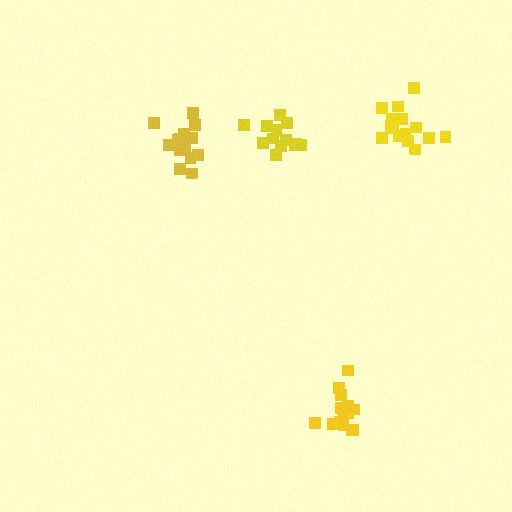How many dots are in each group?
Group 1: 13 dots, Group 2: 14 dots, Group 3: 14 dots, Group 4: 15 dots (56 total).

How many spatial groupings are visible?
There are 4 spatial groupings.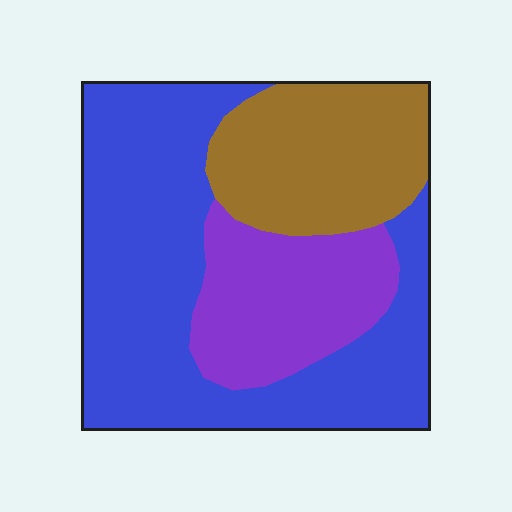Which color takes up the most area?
Blue, at roughly 55%.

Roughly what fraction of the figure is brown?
Brown takes up about one quarter (1/4) of the figure.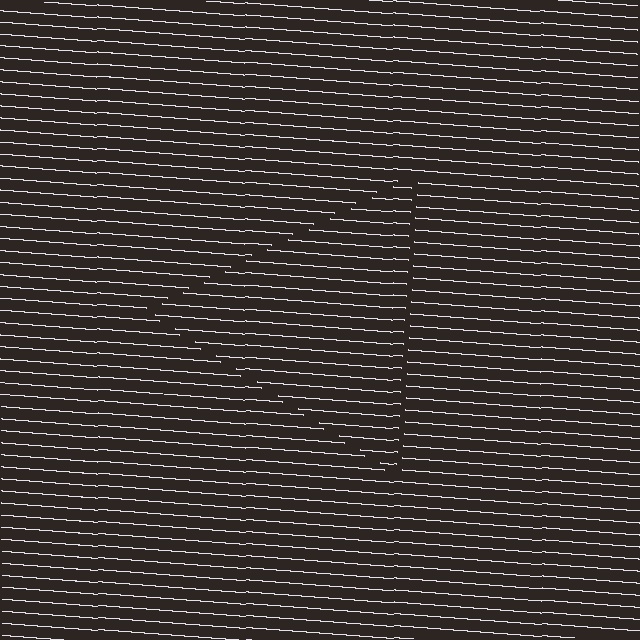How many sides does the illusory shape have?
3 sides — the line-ends trace a triangle.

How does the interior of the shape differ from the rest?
The interior of the shape contains the same grating, shifted by half a period — the contour is defined by the phase discontinuity where line-ends from the inner and outer gratings abut.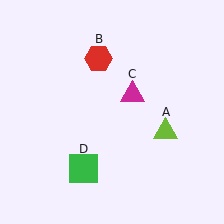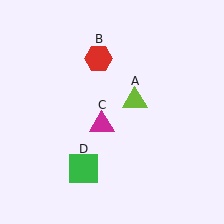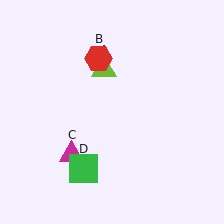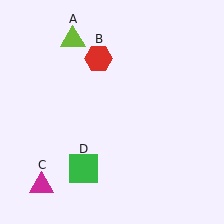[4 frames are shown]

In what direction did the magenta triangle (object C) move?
The magenta triangle (object C) moved down and to the left.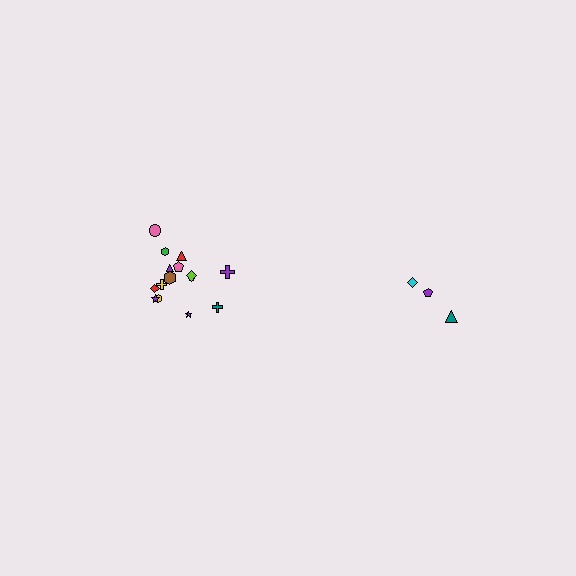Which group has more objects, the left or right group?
The left group.